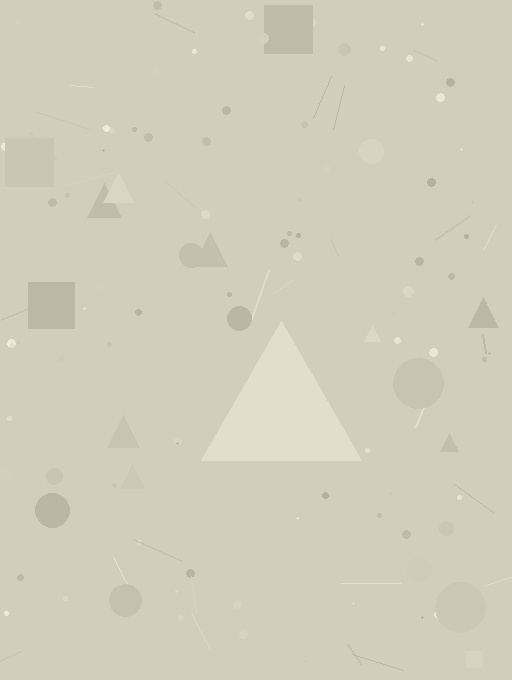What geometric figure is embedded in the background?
A triangle is embedded in the background.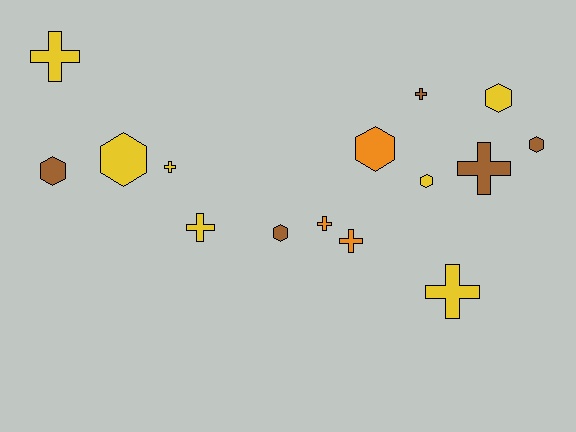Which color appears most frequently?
Yellow, with 7 objects.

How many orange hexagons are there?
There is 1 orange hexagon.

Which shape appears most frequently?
Cross, with 8 objects.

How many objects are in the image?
There are 15 objects.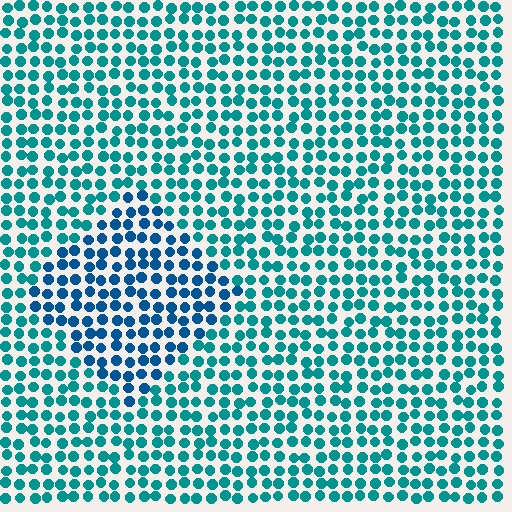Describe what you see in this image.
The image is filled with small teal elements in a uniform arrangement. A diamond-shaped region is visible where the elements are tinted to a slightly different hue, forming a subtle color boundary.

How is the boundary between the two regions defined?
The boundary is defined purely by a slight shift in hue (about 29 degrees). Spacing, size, and orientation are identical on both sides.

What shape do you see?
I see a diamond.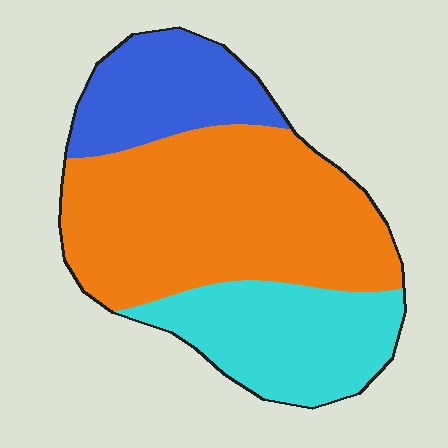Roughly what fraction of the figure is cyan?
Cyan takes up between a sixth and a third of the figure.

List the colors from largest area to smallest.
From largest to smallest: orange, cyan, blue.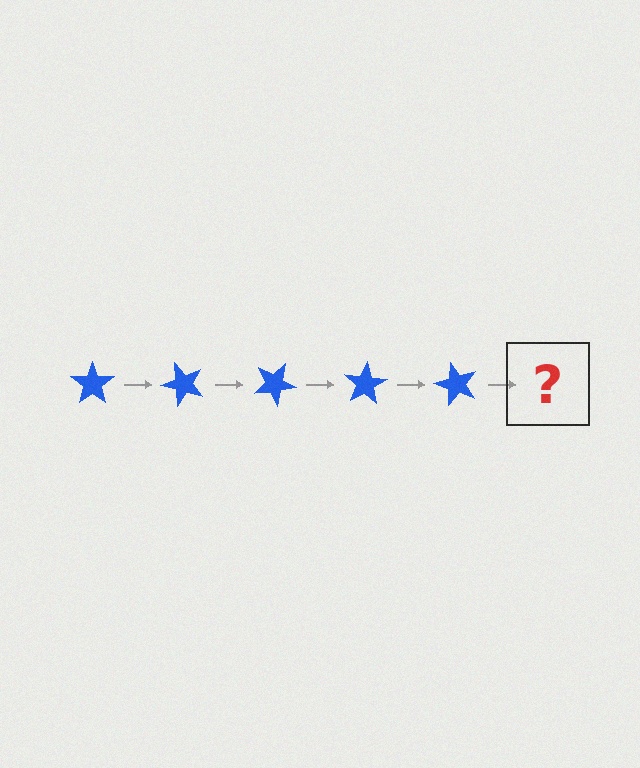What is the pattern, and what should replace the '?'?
The pattern is that the star rotates 50 degrees each step. The '?' should be a blue star rotated 250 degrees.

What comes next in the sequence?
The next element should be a blue star rotated 250 degrees.